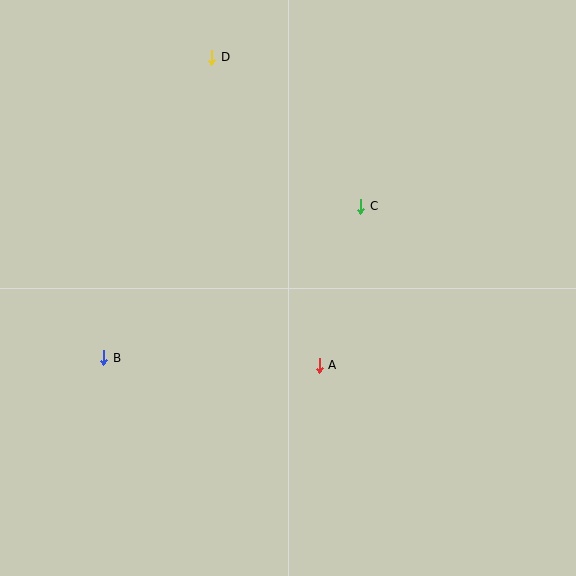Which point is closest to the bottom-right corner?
Point A is closest to the bottom-right corner.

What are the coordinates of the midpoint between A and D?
The midpoint between A and D is at (266, 211).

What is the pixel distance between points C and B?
The distance between C and B is 298 pixels.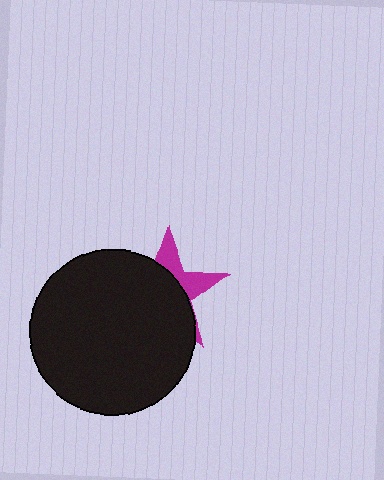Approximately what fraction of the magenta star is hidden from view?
Roughly 68% of the magenta star is hidden behind the black circle.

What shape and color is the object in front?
The object in front is a black circle.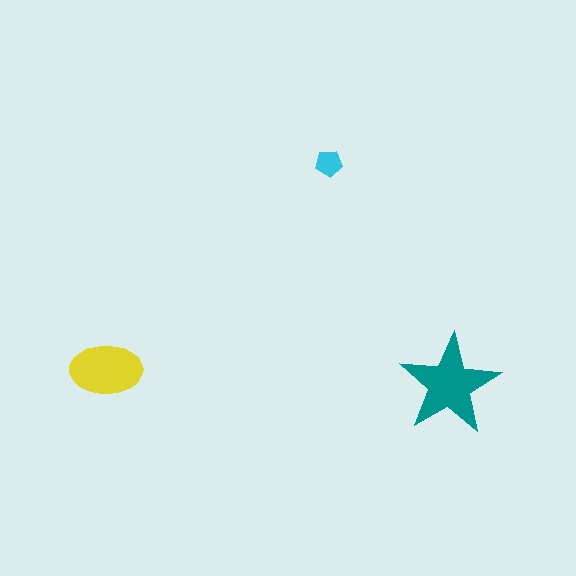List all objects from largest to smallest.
The teal star, the yellow ellipse, the cyan pentagon.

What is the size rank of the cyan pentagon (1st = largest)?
3rd.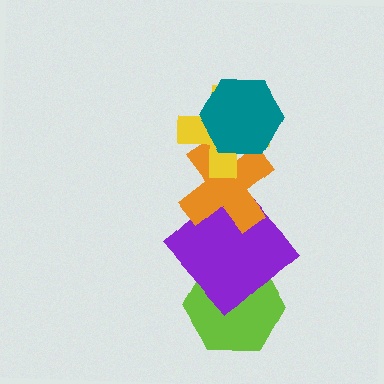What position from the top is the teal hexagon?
The teal hexagon is 1st from the top.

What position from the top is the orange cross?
The orange cross is 3rd from the top.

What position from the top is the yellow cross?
The yellow cross is 2nd from the top.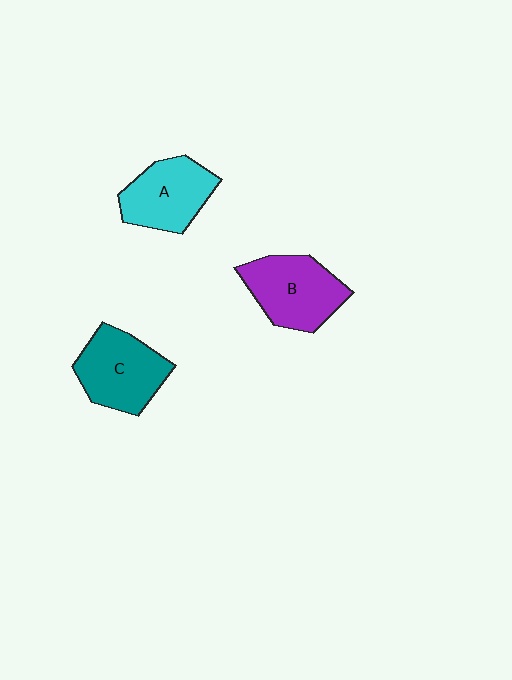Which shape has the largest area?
Shape B (purple).